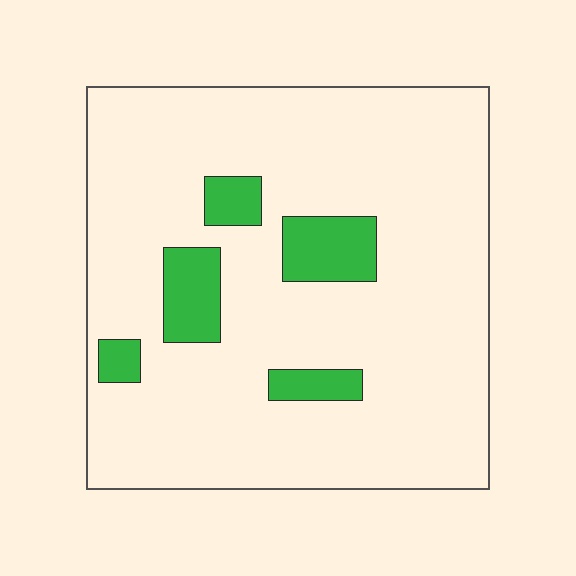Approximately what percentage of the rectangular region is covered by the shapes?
Approximately 10%.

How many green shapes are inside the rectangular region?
5.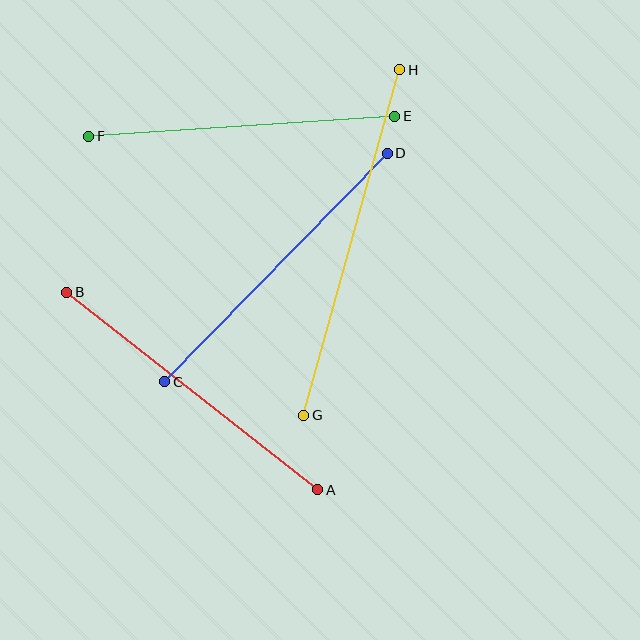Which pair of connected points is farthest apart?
Points G and H are farthest apart.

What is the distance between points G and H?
The distance is approximately 359 pixels.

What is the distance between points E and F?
The distance is approximately 307 pixels.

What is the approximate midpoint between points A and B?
The midpoint is at approximately (192, 391) pixels.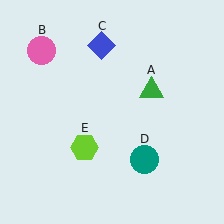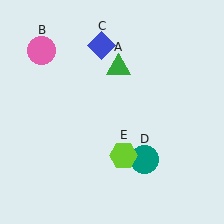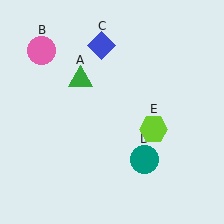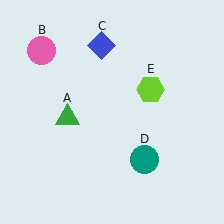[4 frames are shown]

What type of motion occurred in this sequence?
The green triangle (object A), lime hexagon (object E) rotated counterclockwise around the center of the scene.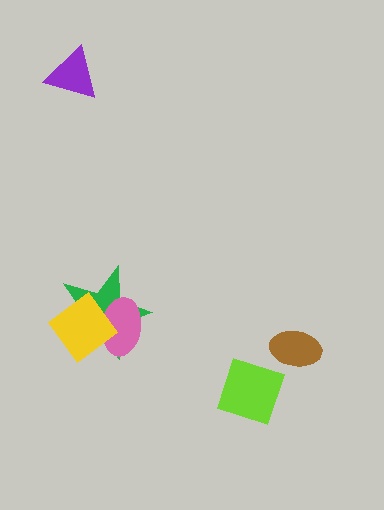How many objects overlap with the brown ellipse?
0 objects overlap with the brown ellipse.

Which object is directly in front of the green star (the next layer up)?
The pink ellipse is directly in front of the green star.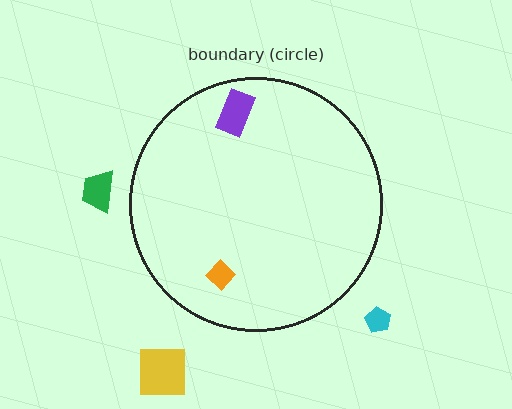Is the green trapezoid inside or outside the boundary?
Outside.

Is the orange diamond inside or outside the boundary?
Inside.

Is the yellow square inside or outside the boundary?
Outside.